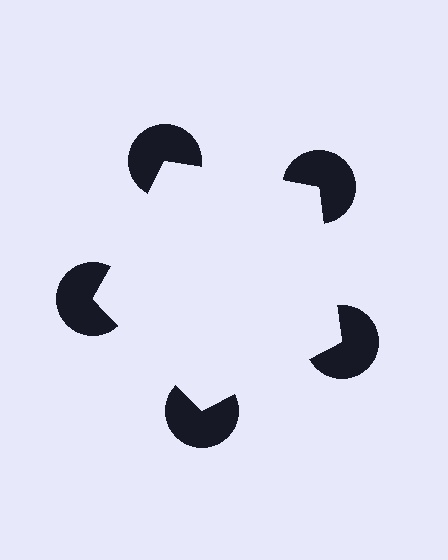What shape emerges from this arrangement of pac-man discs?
An illusory pentagon — its edges are inferred from the aligned wedge cuts in the pac-man discs, not physically drawn.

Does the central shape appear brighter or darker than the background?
It typically appears slightly brighter than the background, even though no actual brightness change is drawn.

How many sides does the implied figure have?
5 sides.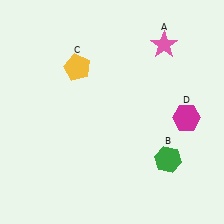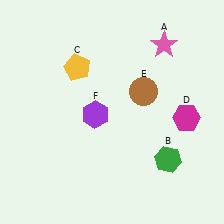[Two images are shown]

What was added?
A brown circle (E), a purple hexagon (F) were added in Image 2.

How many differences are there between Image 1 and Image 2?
There are 2 differences between the two images.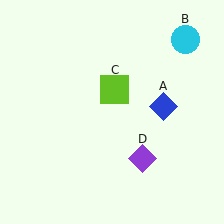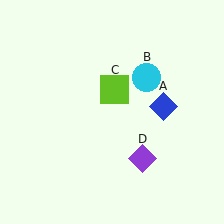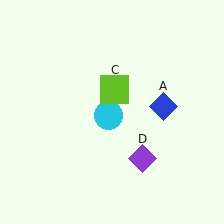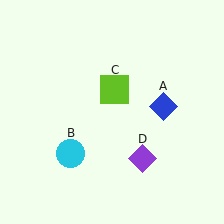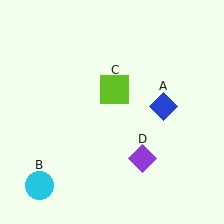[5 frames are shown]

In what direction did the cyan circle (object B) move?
The cyan circle (object B) moved down and to the left.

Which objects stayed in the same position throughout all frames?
Blue diamond (object A) and lime square (object C) and purple diamond (object D) remained stationary.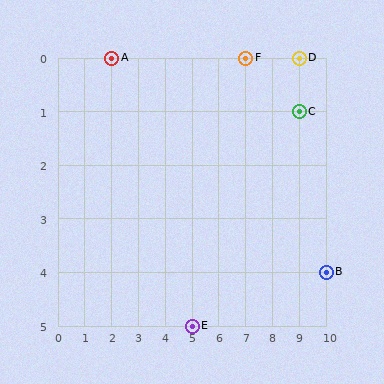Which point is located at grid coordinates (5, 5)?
Point E is at (5, 5).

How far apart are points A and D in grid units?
Points A and D are 7 columns apart.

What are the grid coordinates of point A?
Point A is at grid coordinates (2, 0).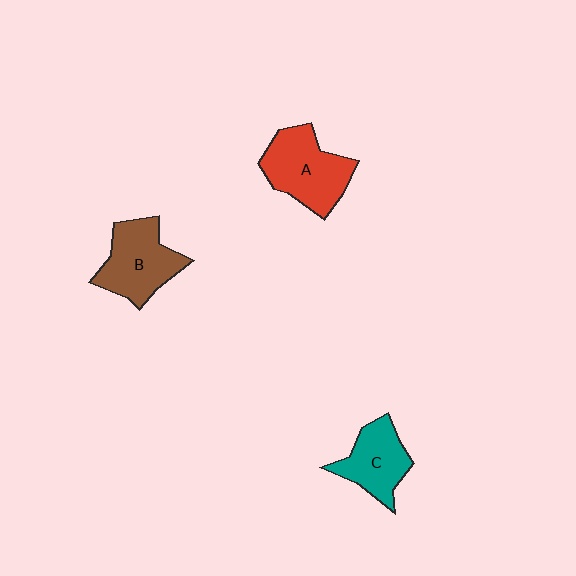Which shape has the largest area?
Shape A (red).